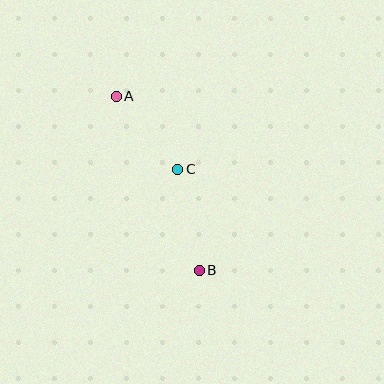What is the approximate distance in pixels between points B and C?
The distance between B and C is approximately 103 pixels.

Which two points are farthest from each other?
Points A and B are farthest from each other.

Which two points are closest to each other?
Points A and C are closest to each other.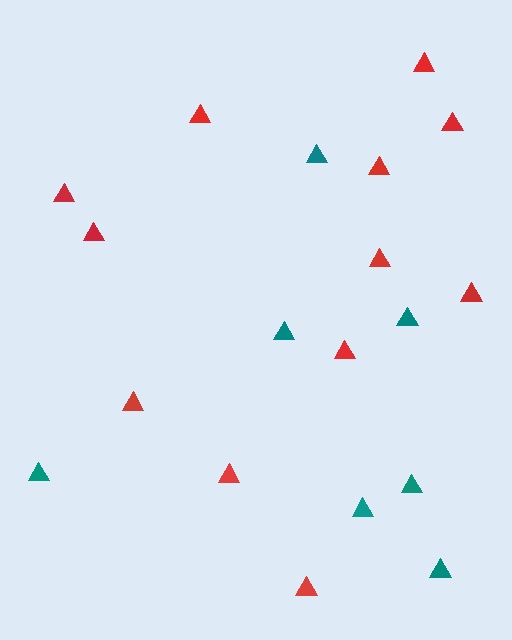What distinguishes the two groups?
There are 2 groups: one group of teal triangles (7) and one group of red triangles (12).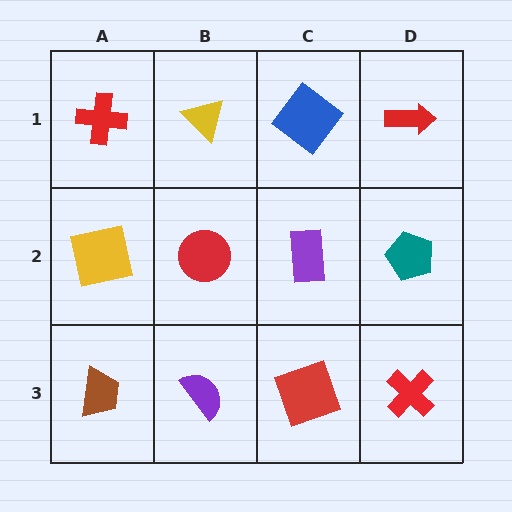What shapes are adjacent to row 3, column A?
A yellow square (row 2, column A), a purple semicircle (row 3, column B).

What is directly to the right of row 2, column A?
A red circle.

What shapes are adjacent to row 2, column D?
A red arrow (row 1, column D), a red cross (row 3, column D), a purple rectangle (row 2, column C).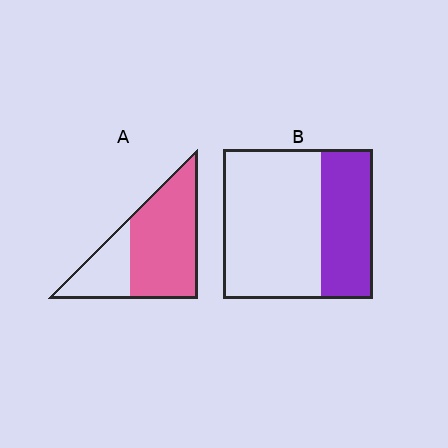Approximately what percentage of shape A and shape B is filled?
A is approximately 70% and B is approximately 35%.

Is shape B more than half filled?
No.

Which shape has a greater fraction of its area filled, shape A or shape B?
Shape A.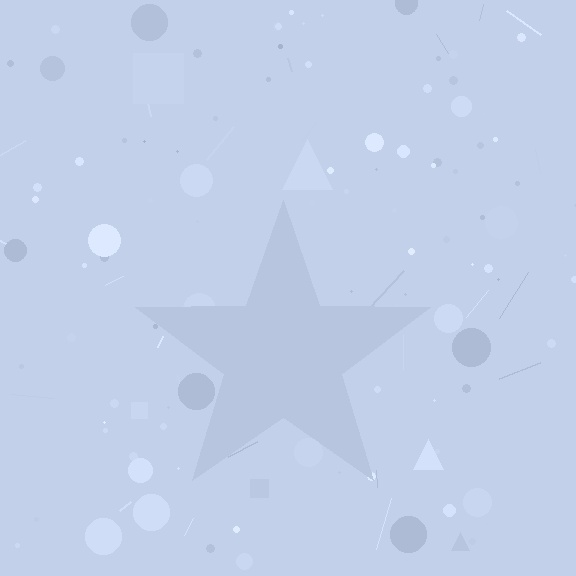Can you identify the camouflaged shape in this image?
The camouflaged shape is a star.